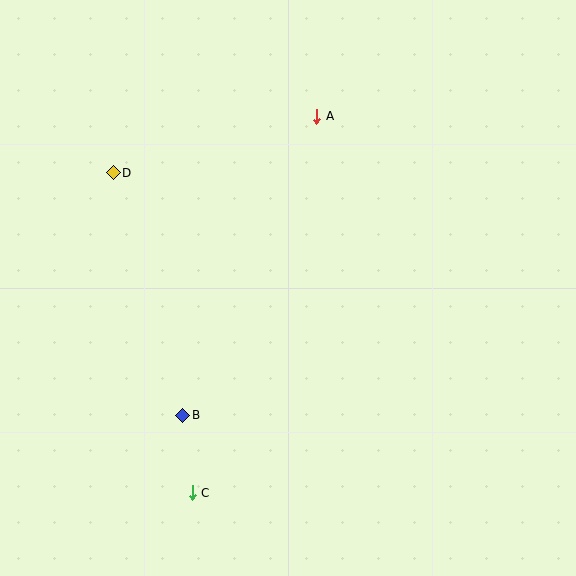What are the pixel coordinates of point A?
Point A is at (317, 116).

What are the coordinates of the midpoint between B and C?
The midpoint between B and C is at (188, 454).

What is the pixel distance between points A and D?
The distance between A and D is 211 pixels.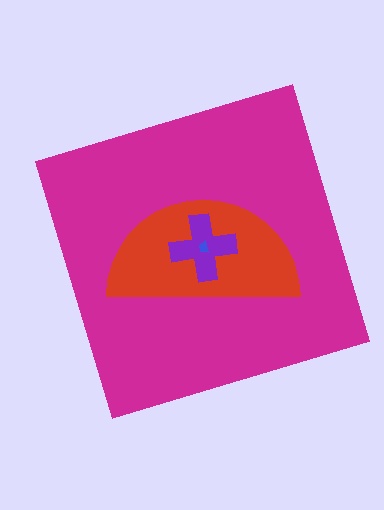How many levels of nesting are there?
4.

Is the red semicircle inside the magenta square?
Yes.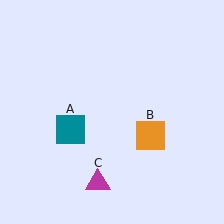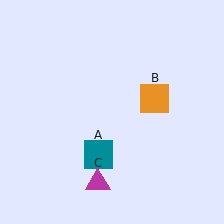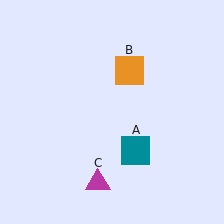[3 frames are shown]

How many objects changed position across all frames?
2 objects changed position: teal square (object A), orange square (object B).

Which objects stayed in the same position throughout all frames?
Magenta triangle (object C) remained stationary.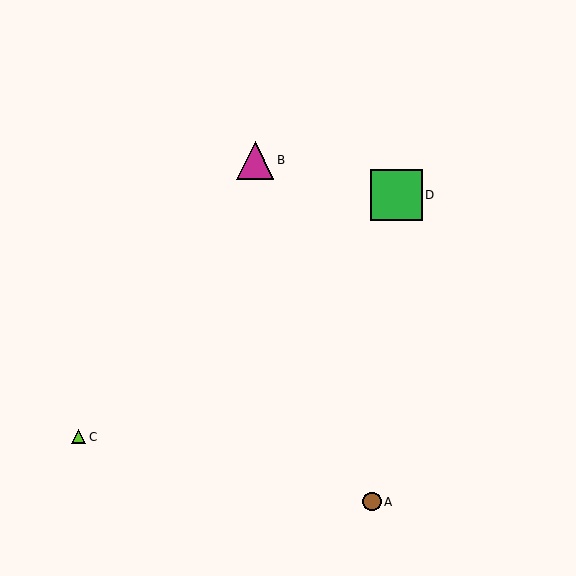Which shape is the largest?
The green square (labeled D) is the largest.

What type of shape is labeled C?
Shape C is a lime triangle.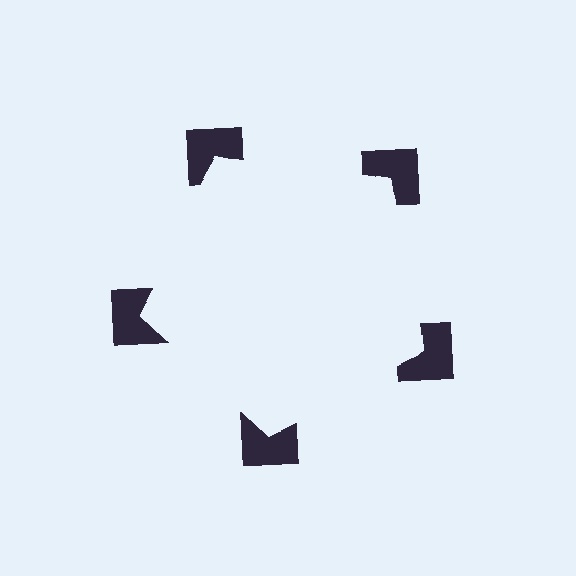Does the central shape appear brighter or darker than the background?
It typically appears slightly brighter than the background, even though no actual brightness change is drawn.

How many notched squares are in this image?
There are 5 — one at each vertex of the illusory pentagon.